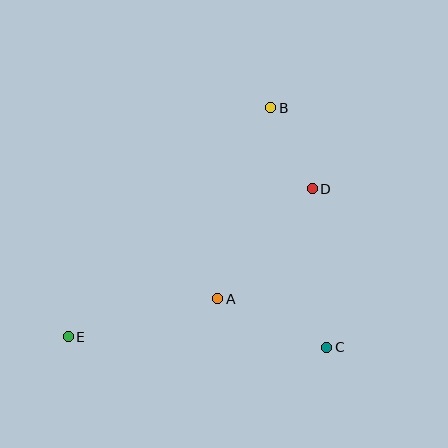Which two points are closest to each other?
Points B and D are closest to each other.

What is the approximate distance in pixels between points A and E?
The distance between A and E is approximately 154 pixels.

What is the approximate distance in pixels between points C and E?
The distance between C and E is approximately 259 pixels.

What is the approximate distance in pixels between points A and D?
The distance between A and D is approximately 145 pixels.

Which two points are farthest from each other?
Points B and E are farthest from each other.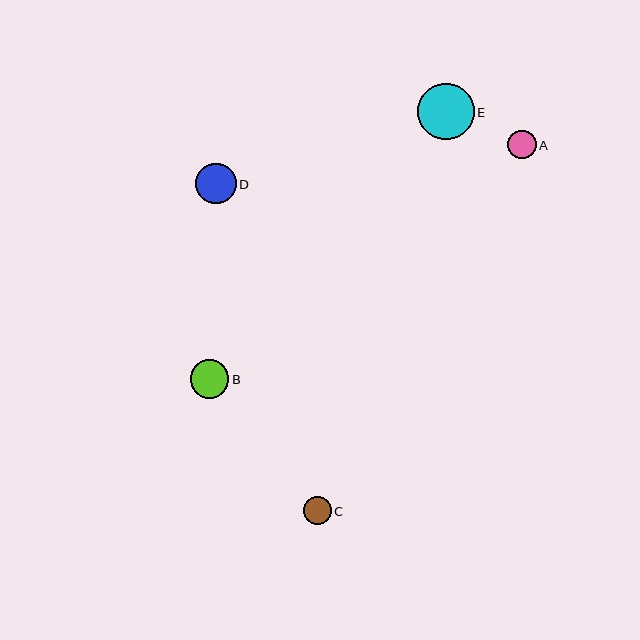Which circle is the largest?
Circle E is the largest with a size of approximately 57 pixels.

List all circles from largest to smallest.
From largest to smallest: E, D, B, C, A.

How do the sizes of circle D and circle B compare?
Circle D and circle B are approximately the same size.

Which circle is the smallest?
Circle A is the smallest with a size of approximately 28 pixels.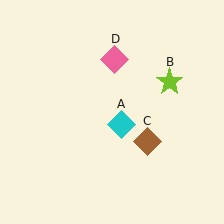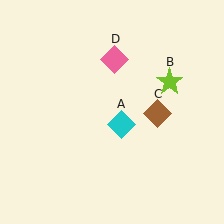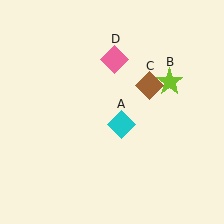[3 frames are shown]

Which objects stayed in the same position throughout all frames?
Cyan diamond (object A) and lime star (object B) and pink diamond (object D) remained stationary.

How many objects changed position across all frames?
1 object changed position: brown diamond (object C).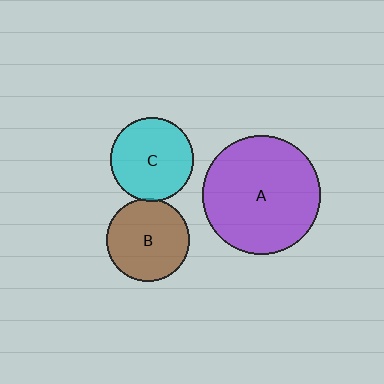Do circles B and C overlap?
Yes.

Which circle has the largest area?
Circle A (purple).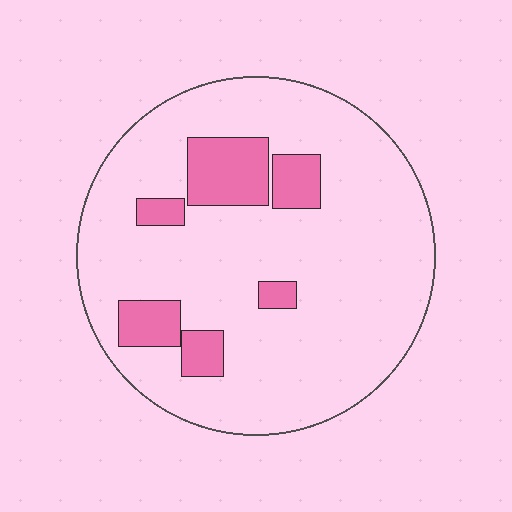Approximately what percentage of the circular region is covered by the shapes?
Approximately 15%.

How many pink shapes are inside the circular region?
6.